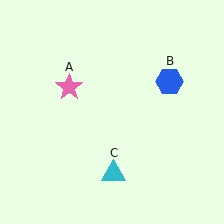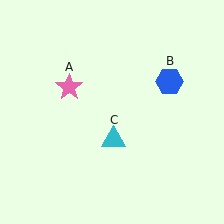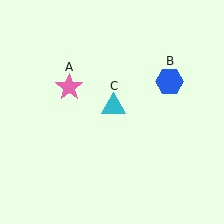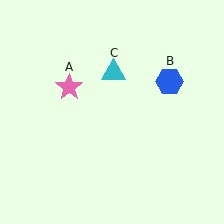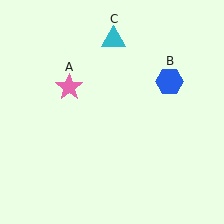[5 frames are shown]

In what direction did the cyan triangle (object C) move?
The cyan triangle (object C) moved up.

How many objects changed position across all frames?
1 object changed position: cyan triangle (object C).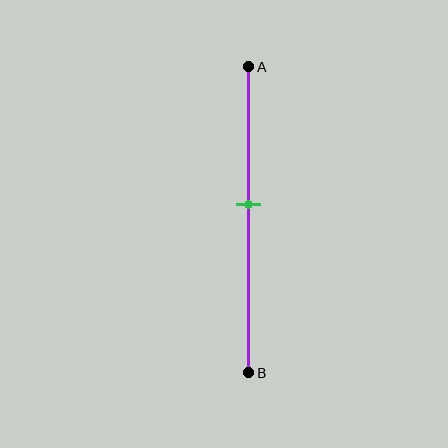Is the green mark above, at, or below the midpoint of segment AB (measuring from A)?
The green mark is above the midpoint of segment AB.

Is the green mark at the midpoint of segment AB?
No, the mark is at about 45% from A, not at the 50% midpoint.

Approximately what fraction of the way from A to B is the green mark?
The green mark is approximately 45% of the way from A to B.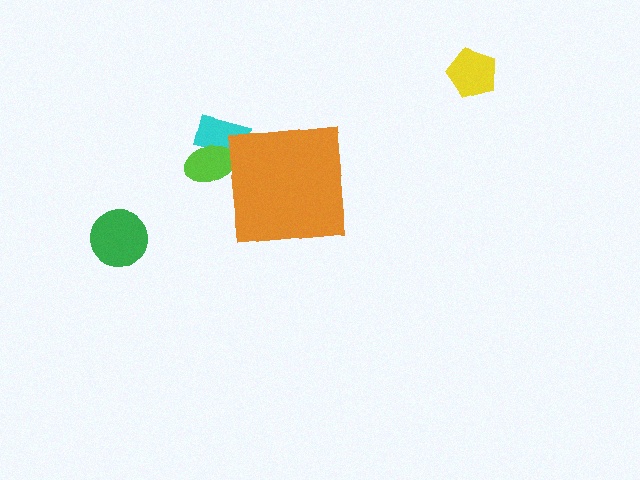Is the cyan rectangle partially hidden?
Yes, the cyan rectangle is partially hidden behind the orange square.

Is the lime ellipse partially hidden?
Yes, the lime ellipse is partially hidden behind the orange square.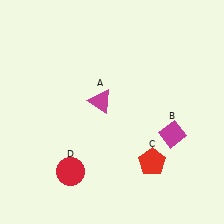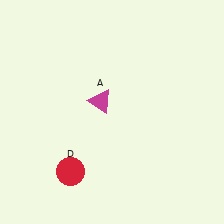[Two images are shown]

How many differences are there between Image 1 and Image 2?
There are 2 differences between the two images.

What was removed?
The magenta diamond (B), the red pentagon (C) were removed in Image 2.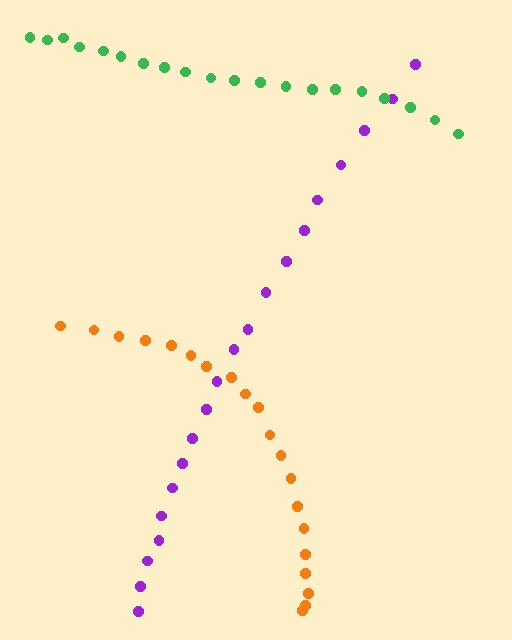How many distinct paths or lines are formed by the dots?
There are 3 distinct paths.